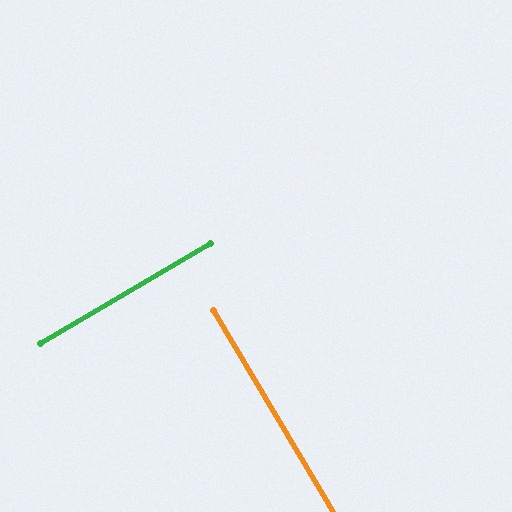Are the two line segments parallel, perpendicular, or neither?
Perpendicular — they meet at approximately 90°.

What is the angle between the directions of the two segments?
Approximately 90 degrees.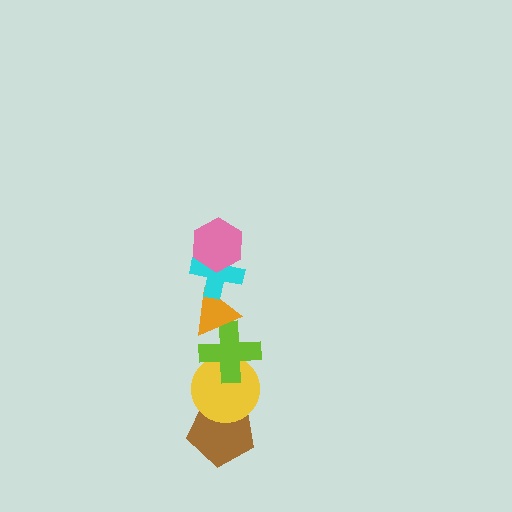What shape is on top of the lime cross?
The orange triangle is on top of the lime cross.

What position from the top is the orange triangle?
The orange triangle is 3rd from the top.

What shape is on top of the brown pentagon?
The yellow circle is on top of the brown pentagon.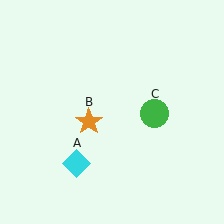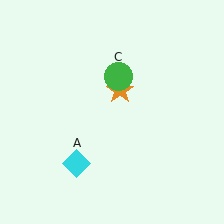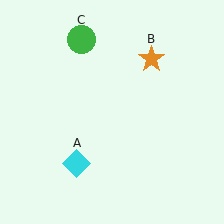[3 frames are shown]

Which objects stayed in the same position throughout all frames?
Cyan diamond (object A) remained stationary.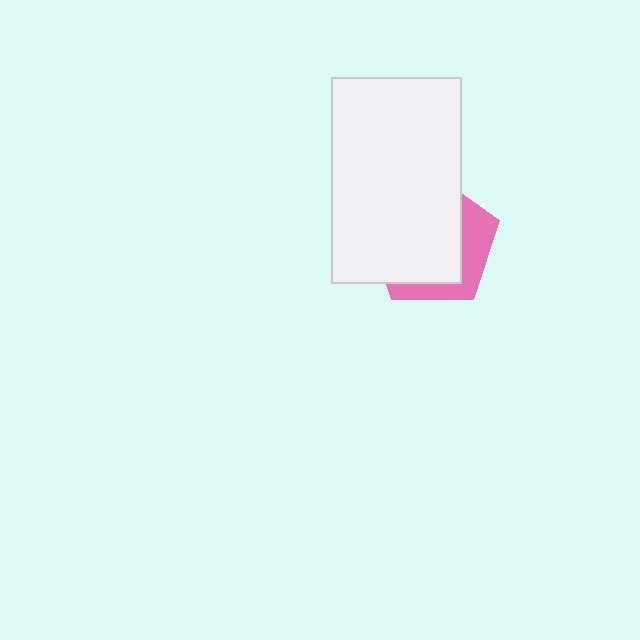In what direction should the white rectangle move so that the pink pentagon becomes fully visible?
The white rectangle should move toward the upper-left. That is the shortest direction to clear the overlap and leave the pink pentagon fully visible.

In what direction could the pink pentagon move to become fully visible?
The pink pentagon could move toward the lower-right. That would shift it out from behind the white rectangle entirely.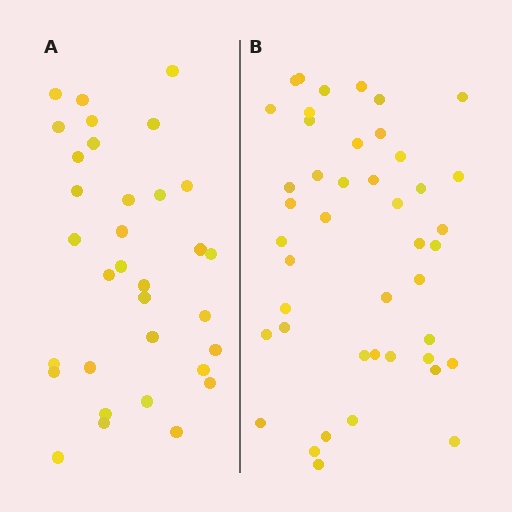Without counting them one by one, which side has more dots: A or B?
Region B (the right region) has more dots.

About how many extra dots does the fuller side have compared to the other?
Region B has roughly 12 or so more dots than region A.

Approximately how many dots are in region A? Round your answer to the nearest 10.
About 30 dots. (The exact count is 33, which rounds to 30.)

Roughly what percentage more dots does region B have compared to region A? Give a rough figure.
About 35% more.